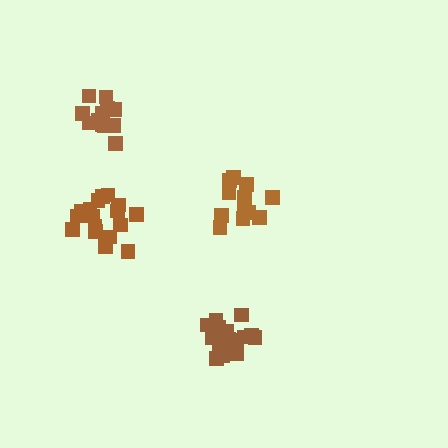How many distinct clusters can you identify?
There are 4 distinct clusters.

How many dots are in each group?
Group 1: 18 dots, Group 2: 18 dots, Group 3: 12 dots, Group 4: 13 dots (61 total).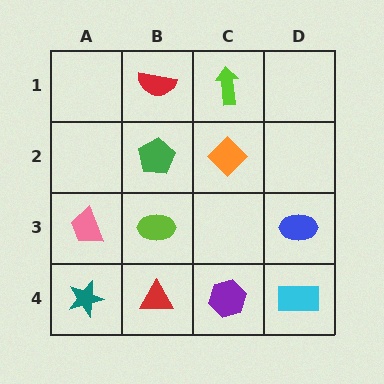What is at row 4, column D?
A cyan rectangle.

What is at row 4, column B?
A red triangle.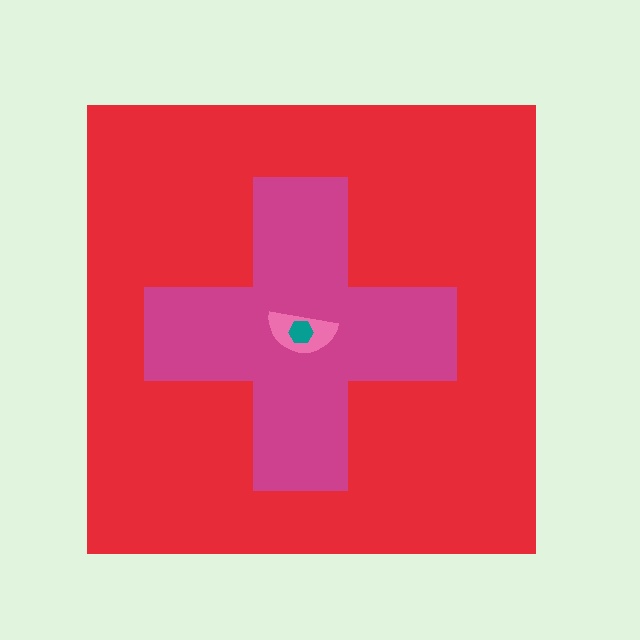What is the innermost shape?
The teal hexagon.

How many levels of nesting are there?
4.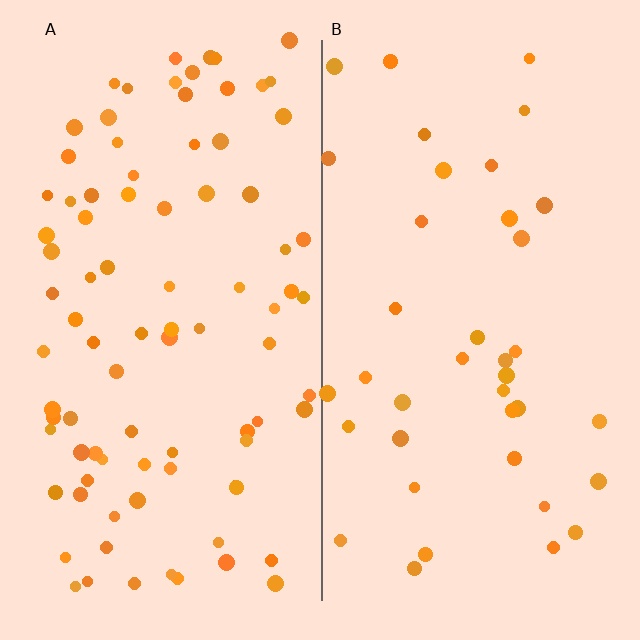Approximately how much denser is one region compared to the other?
Approximately 2.3× — region A over region B.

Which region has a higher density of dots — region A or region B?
A (the left).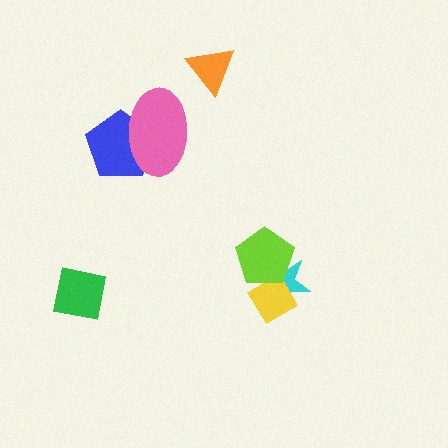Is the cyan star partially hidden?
Yes, it is partially covered by another shape.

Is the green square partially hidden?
No, no other shape covers it.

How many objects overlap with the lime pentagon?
2 objects overlap with the lime pentagon.